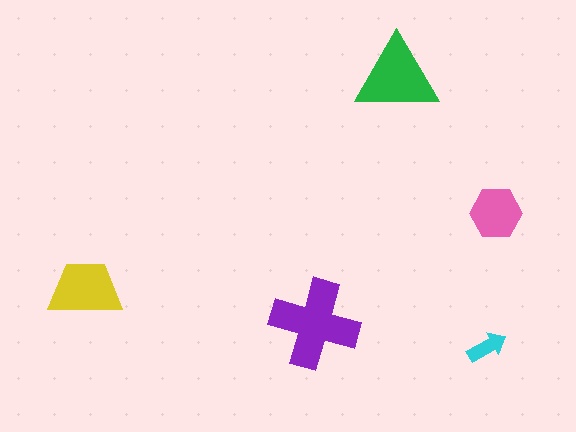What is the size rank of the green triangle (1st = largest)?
2nd.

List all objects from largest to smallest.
The purple cross, the green triangle, the yellow trapezoid, the pink hexagon, the cyan arrow.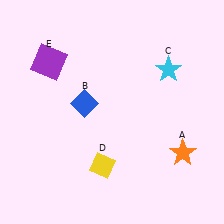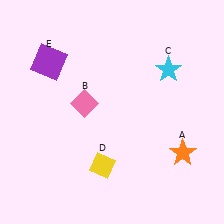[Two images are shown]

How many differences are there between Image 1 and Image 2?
There is 1 difference between the two images.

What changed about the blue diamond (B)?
In Image 1, B is blue. In Image 2, it changed to pink.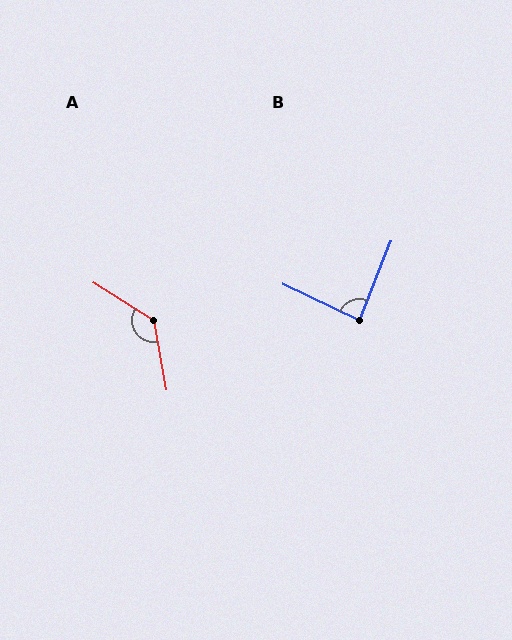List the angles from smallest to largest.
B (86°), A (132°).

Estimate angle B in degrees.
Approximately 86 degrees.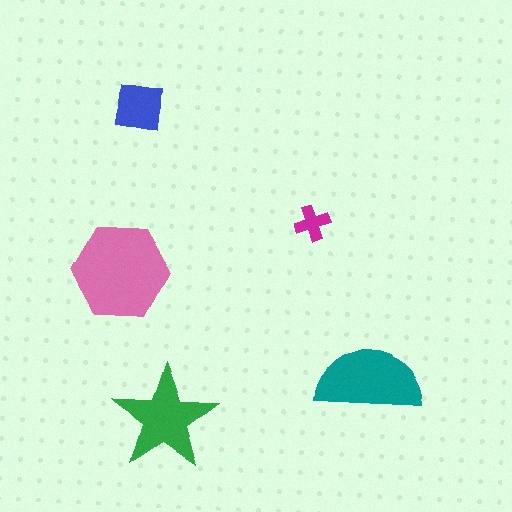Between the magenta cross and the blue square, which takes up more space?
The blue square.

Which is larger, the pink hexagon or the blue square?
The pink hexagon.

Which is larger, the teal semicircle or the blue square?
The teal semicircle.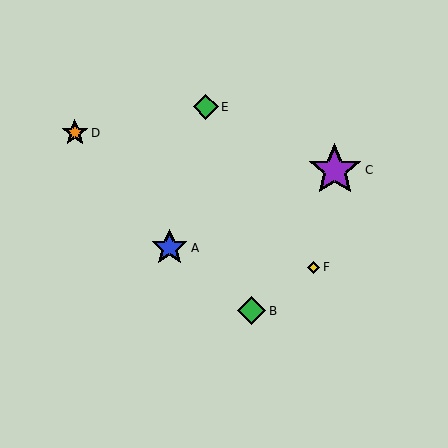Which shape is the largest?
The purple star (labeled C) is the largest.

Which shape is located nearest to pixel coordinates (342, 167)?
The purple star (labeled C) at (335, 170) is nearest to that location.